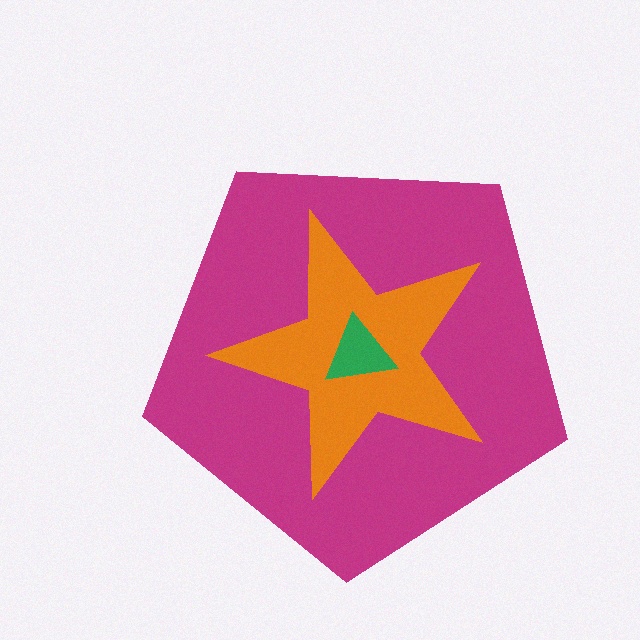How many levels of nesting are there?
3.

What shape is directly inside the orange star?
The green triangle.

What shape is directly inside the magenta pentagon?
The orange star.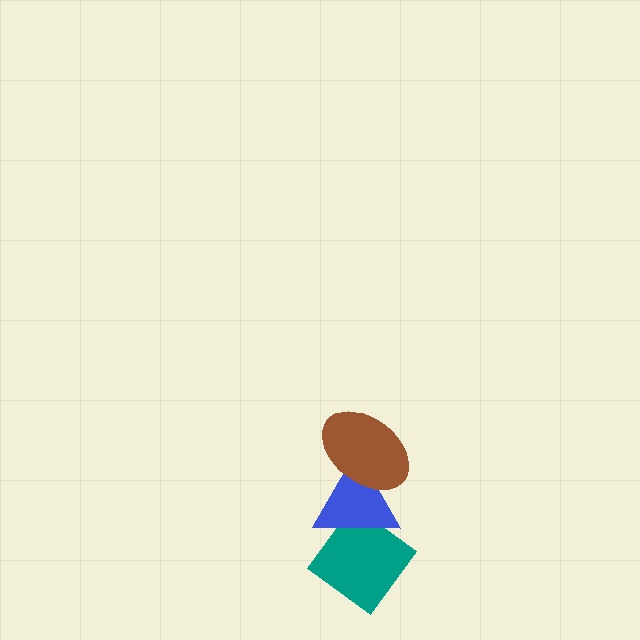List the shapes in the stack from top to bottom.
From top to bottom: the brown ellipse, the blue triangle, the teal diamond.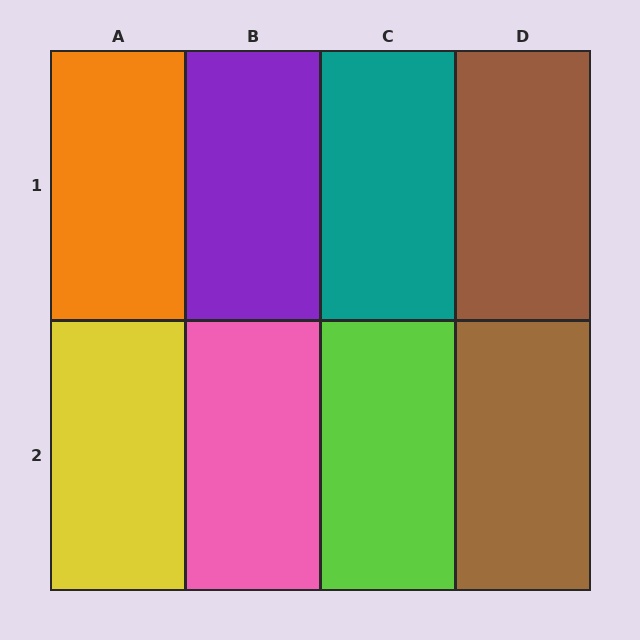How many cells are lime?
1 cell is lime.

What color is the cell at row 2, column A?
Yellow.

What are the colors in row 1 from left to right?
Orange, purple, teal, brown.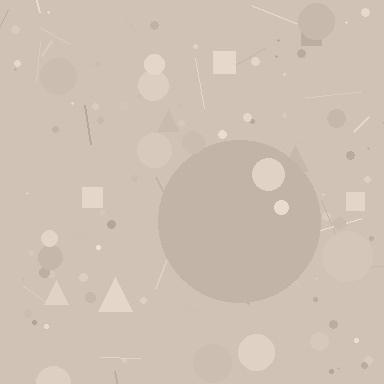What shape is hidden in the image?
A circle is hidden in the image.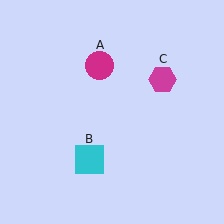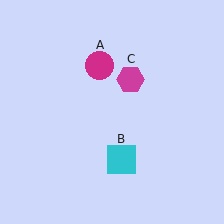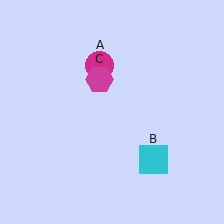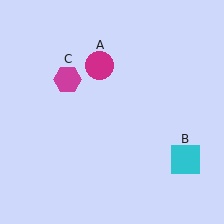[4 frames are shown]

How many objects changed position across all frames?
2 objects changed position: cyan square (object B), magenta hexagon (object C).